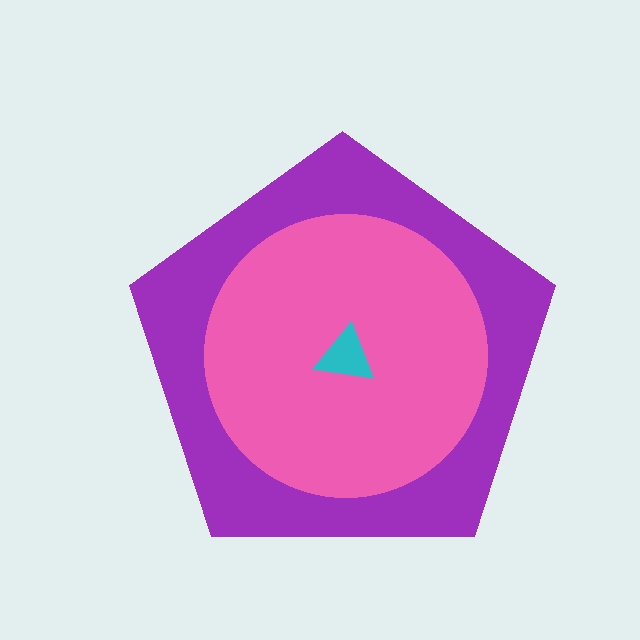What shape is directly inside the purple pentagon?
The pink circle.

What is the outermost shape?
The purple pentagon.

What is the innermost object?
The cyan triangle.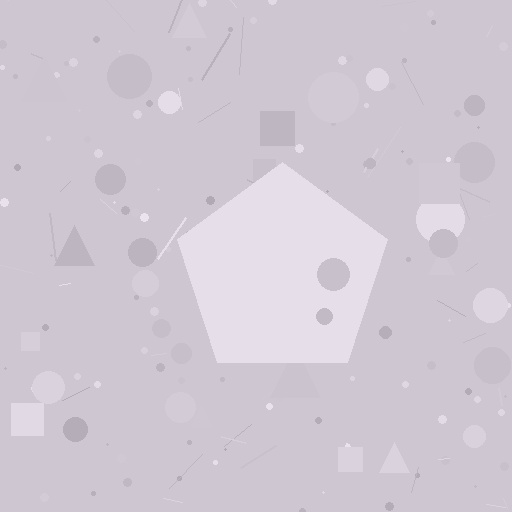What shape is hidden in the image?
A pentagon is hidden in the image.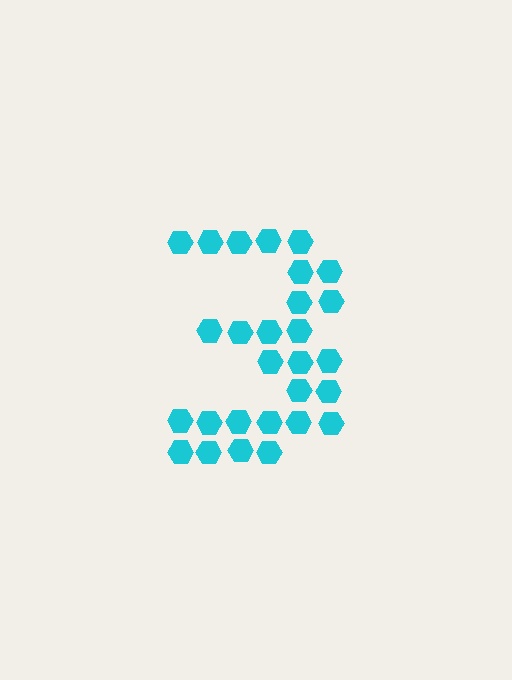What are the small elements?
The small elements are hexagons.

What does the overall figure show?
The overall figure shows the digit 3.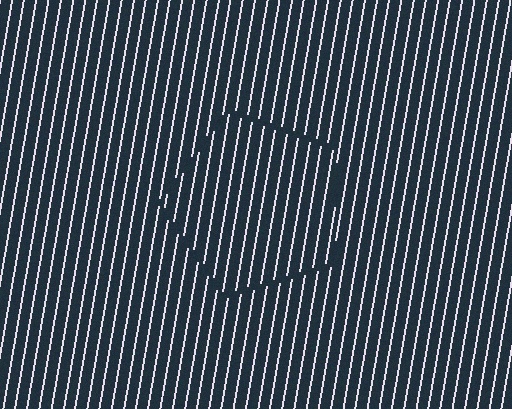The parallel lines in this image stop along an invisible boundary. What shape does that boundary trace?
An illusory pentagon. The interior of the shape contains the same grating, shifted by half a period — the contour is defined by the phase discontinuity where line-ends from the inner and outer gratings abut.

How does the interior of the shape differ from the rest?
The interior of the shape contains the same grating, shifted by half a period — the contour is defined by the phase discontinuity where line-ends from the inner and outer gratings abut.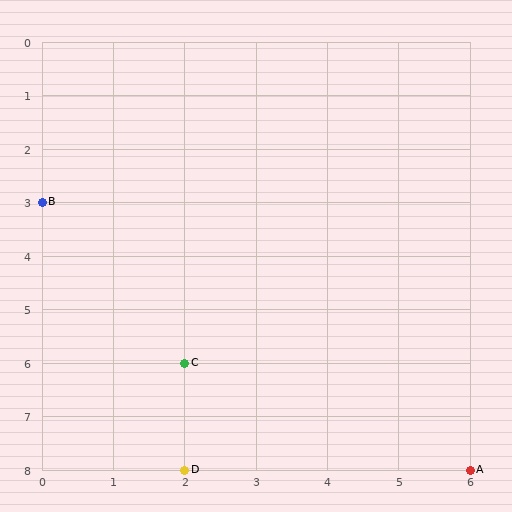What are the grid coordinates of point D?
Point D is at grid coordinates (2, 8).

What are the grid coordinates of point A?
Point A is at grid coordinates (6, 8).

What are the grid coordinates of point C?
Point C is at grid coordinates (2, 6).